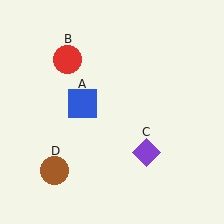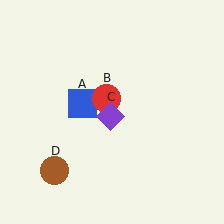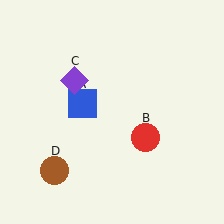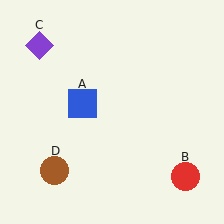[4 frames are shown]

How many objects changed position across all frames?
2 objects changed position: red circle (object B), purple diamond (object C).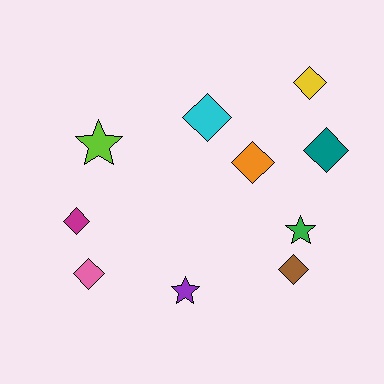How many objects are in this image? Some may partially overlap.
There are 10 objects.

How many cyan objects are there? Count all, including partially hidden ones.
There is 1 cyan object.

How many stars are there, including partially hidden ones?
There are 3 stars.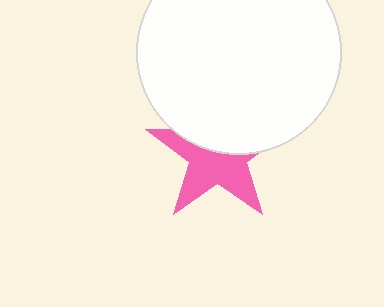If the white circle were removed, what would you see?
You would see the complete pink star.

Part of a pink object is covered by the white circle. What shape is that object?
It is a star.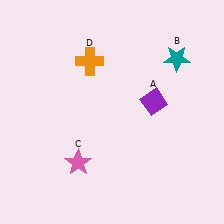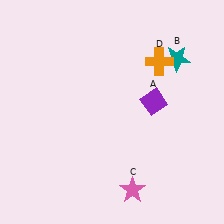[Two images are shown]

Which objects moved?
The objects that moved are: the pink star (C), the orange cross (D).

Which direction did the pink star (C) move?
The pink star (C) moved right.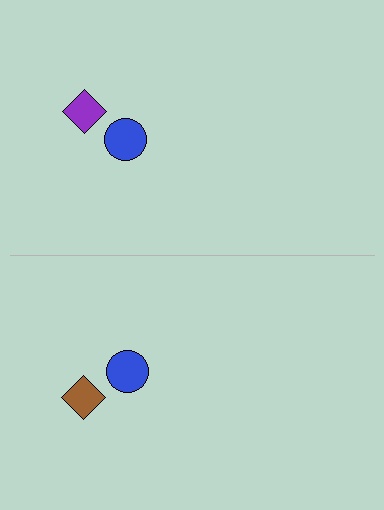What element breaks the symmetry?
The brown diamond on the bottom side breaks the symmetry — its mirror counterpart is purple.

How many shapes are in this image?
There are 4 shapes in this image.